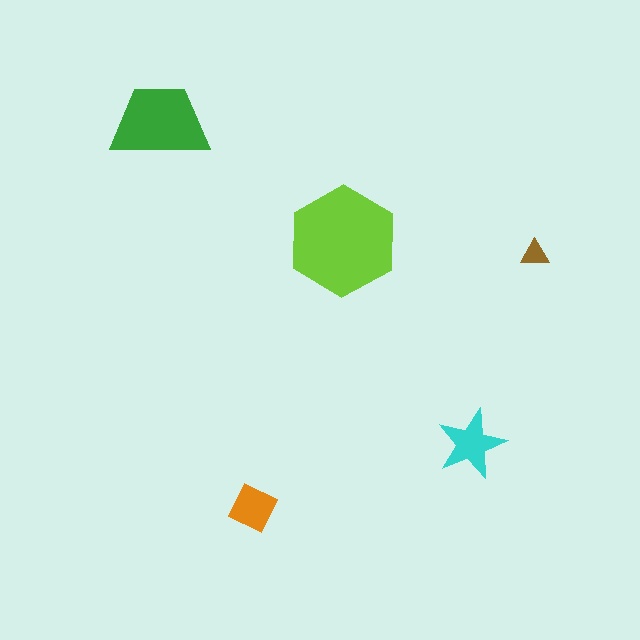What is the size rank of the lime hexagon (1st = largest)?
1st.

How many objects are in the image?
There are 5 objects in the image.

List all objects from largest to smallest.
The lime hexagon, the green trapezoid, the cyan star, the orange square, the brown triangle.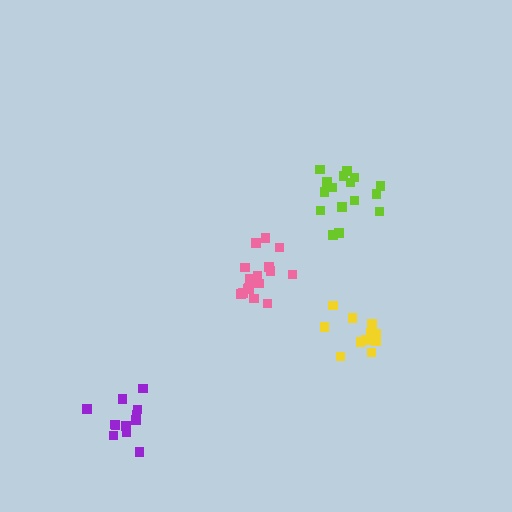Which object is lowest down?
The purple cluster is bottommost.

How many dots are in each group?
Group 1: 16 dots, Group 2: 12 dots, Group 3: 12 dots, Group 4: 18 dots (58 total).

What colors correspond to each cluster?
The clusters are colored: lime, yellow, purple, pink.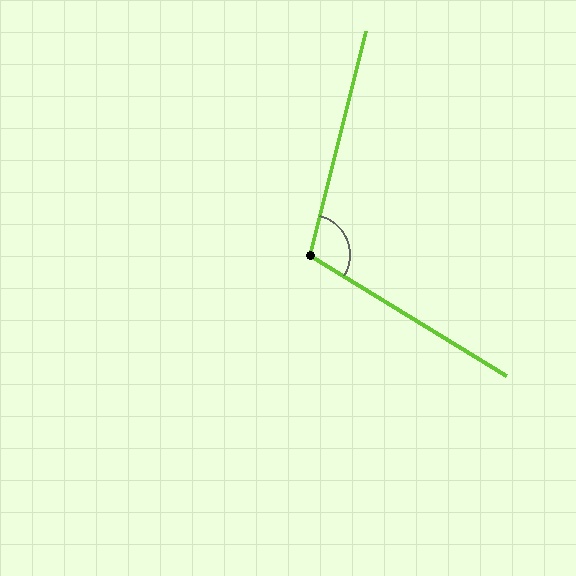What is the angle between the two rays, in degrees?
Approximately 108 degrees.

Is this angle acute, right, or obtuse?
It is obtuse.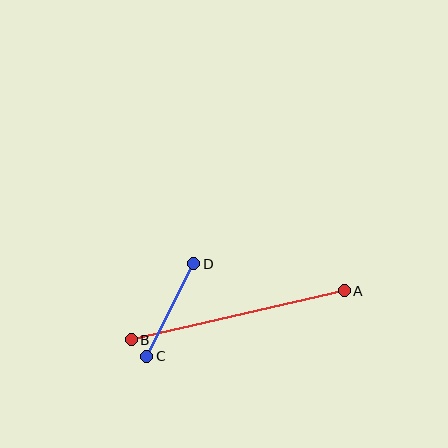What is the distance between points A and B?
The distance is approximately 219 pixels.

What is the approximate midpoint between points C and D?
The midpoint is at approximately (170, 310) pixels.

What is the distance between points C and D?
The distance is approximately 103 pixels.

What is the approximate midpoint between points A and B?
The midpoint is at approximately (238, 315) pixels.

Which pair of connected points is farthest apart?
Points A and B are farthest apart.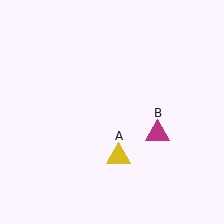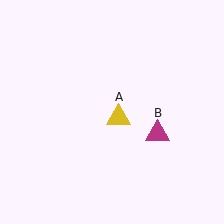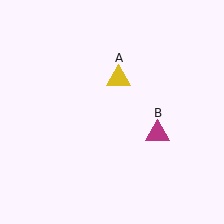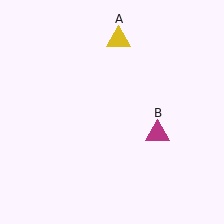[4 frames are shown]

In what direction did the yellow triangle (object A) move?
The yellow triangle (object A) moved up.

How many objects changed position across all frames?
1 object changed position: yellow triangle (object A).